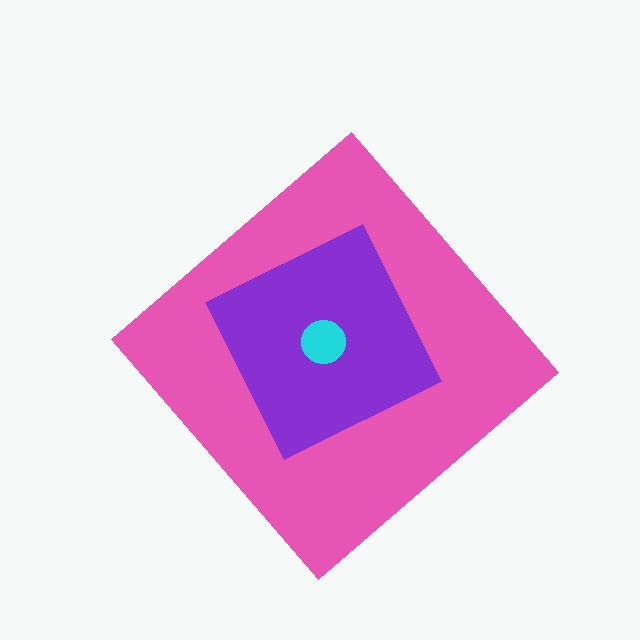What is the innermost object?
The cyan circle.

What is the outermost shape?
The pink diamond.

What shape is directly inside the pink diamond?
The purple square.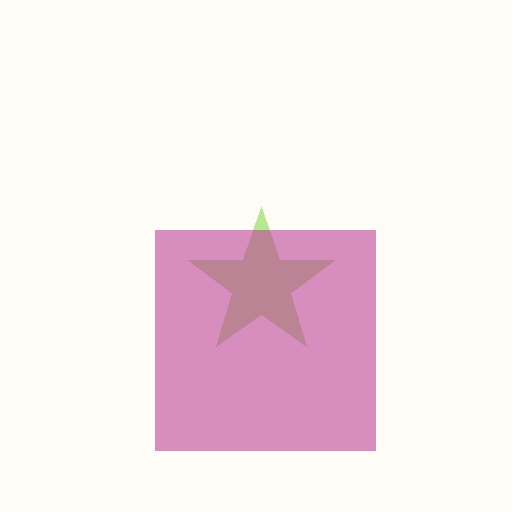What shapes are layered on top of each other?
The layered shapes are: a lime star, a magenta square.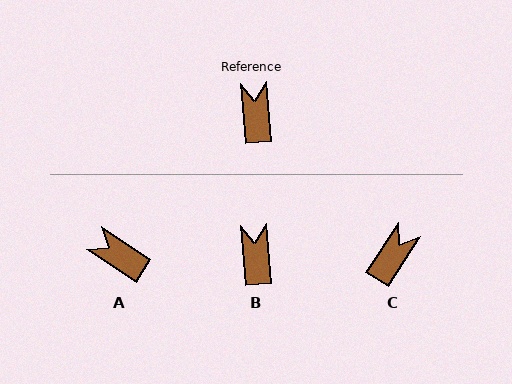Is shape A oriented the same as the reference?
No, it is off by about 52 degrees.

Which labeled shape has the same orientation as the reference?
B.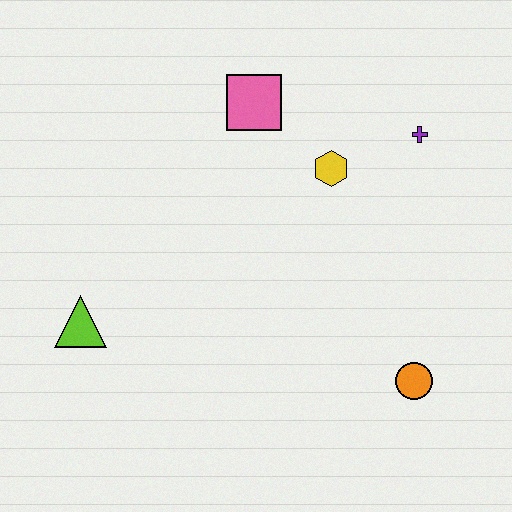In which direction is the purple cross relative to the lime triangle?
The purple cross is to the right of the lime triangle.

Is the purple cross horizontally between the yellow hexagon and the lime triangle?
No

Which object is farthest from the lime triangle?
The purple cross is farthest from the lime triangle.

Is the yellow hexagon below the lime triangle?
No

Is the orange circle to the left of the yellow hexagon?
No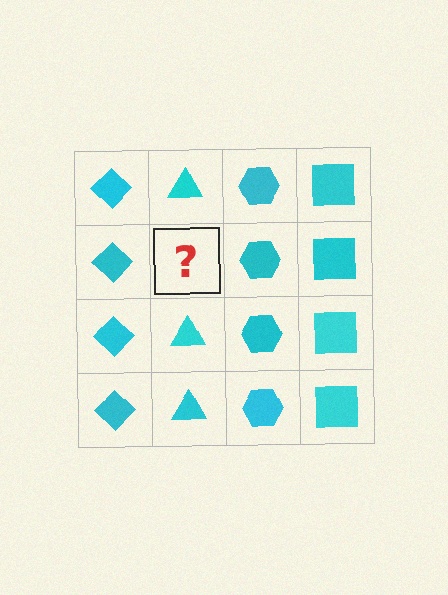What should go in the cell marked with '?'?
The missing cell should contain a cyan triangle.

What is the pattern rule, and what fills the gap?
The rule is that each column has a consistent shape. The gap should be filled with a cyan triangle.